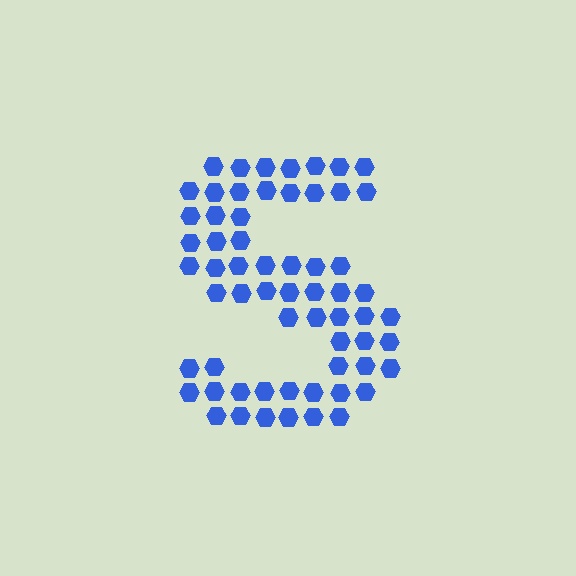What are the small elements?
The small elements are hexagons.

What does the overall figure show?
The overall figure shows the letter S.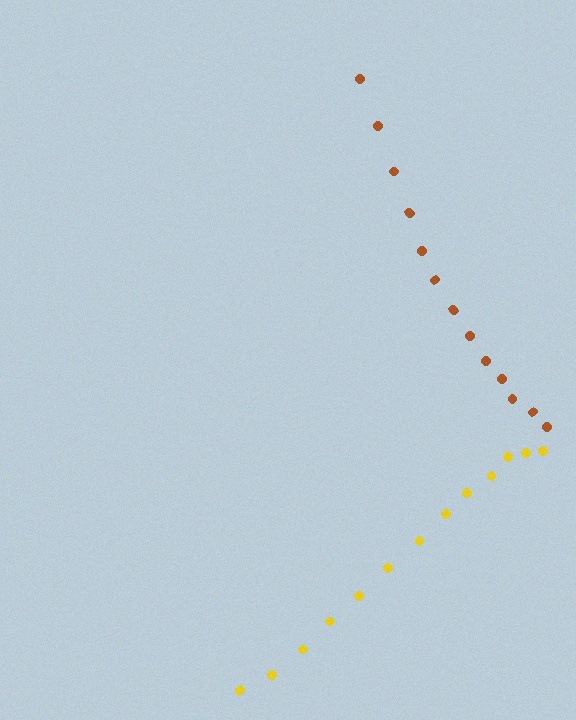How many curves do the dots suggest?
There are 2 distinct paths.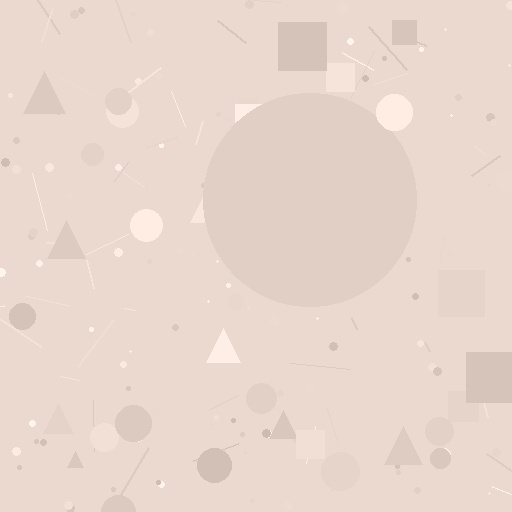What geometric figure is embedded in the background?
A circle is embedded in the background.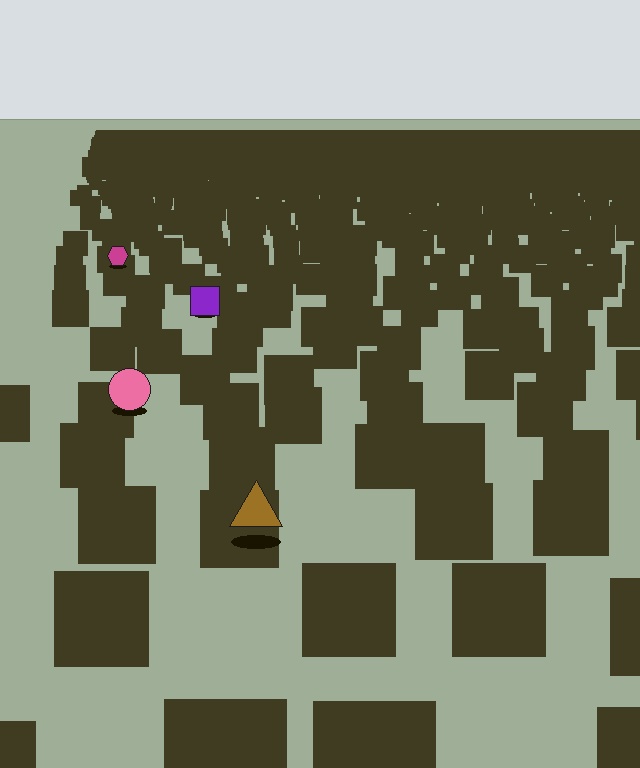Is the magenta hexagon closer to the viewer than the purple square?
No. The purple square is closer — you can tell from the texture gradient: the ground texture is coarser near it.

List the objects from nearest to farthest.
From nearest to farthest: the brown triangle, the pink circle, the purple square, the magenta hexagon.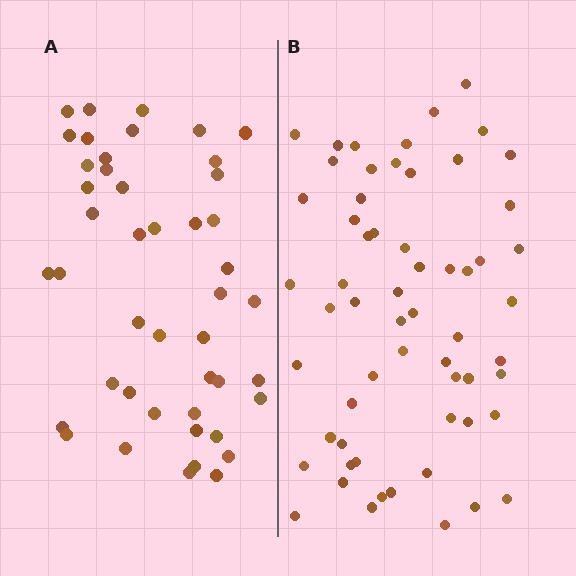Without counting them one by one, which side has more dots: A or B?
Region B (the right region) has more dots.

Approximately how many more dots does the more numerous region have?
Region B has approximately 15 more dots than region A.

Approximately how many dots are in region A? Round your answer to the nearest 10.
About 40 dots. (The exact count is 45, which rounds to 40.)